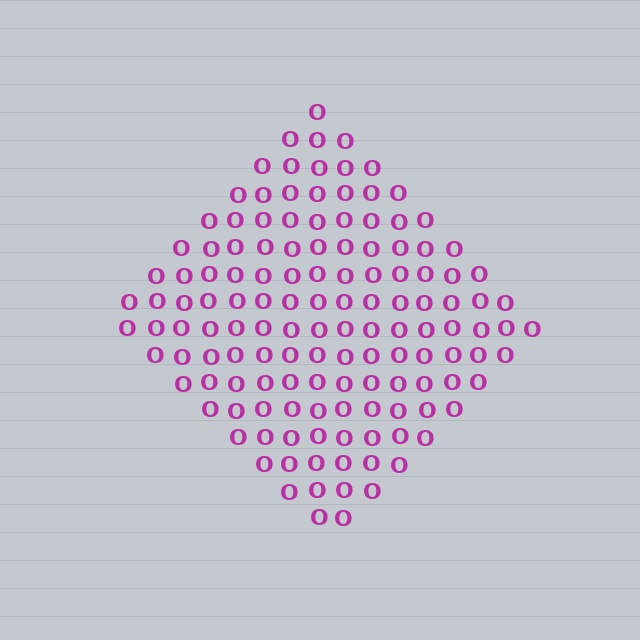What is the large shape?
The large shape is a diamond.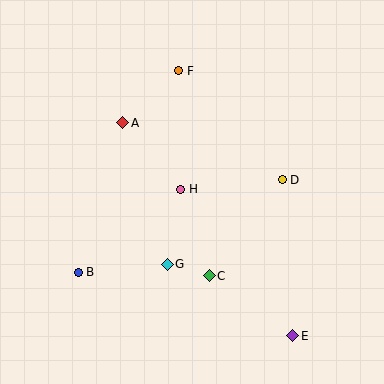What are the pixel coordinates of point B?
Point B is at (78, 272).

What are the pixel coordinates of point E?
Point E is at (293, 336).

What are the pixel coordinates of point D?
Point D is at (282, 180).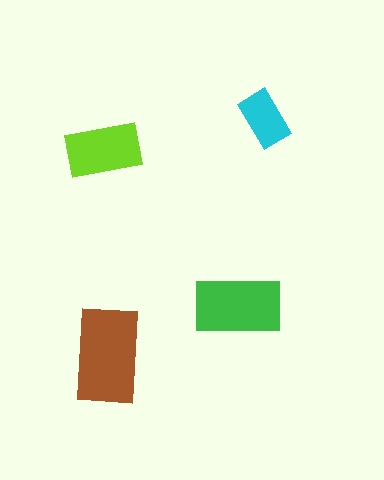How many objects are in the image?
There are 4 objects in the image.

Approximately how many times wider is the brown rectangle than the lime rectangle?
About 1.5 times wider.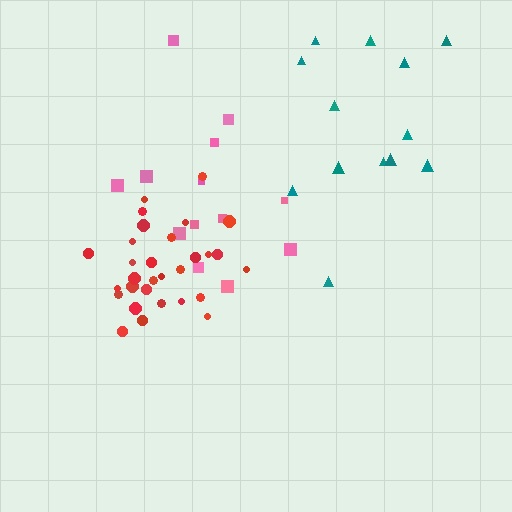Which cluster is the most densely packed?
Red.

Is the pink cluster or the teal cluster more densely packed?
Pink.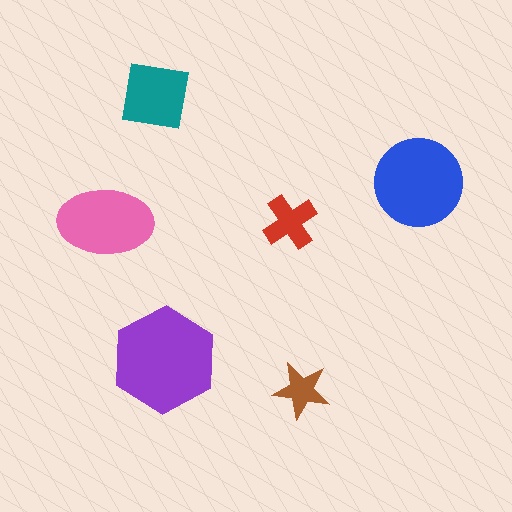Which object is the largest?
The purple hexagon.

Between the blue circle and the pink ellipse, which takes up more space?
The blue circle.